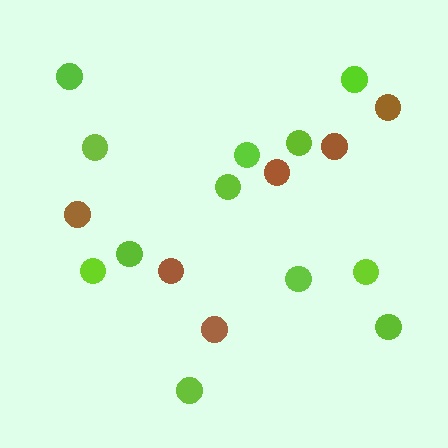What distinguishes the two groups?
There are 2 groups: one group of brown circles (6) and one group of lime circles (12).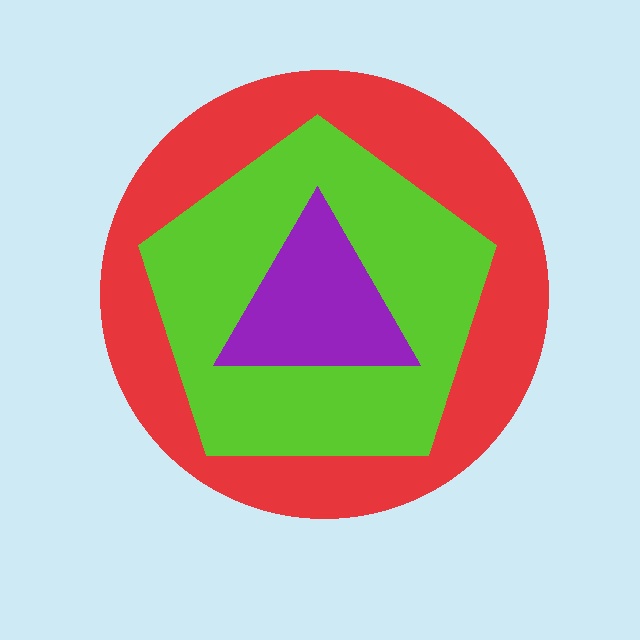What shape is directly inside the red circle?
The lime pentagon.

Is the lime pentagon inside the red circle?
Yes.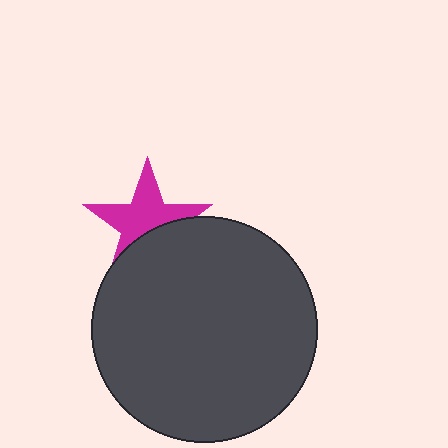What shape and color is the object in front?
The object in front is a dark gray circle.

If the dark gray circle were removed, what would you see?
You would see the complete magenta star.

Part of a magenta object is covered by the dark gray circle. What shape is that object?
It is a star.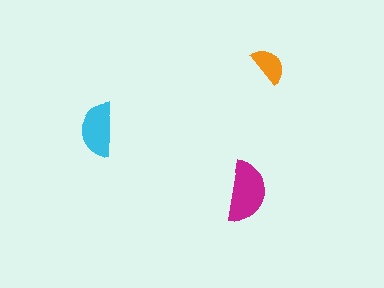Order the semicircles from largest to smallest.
the magenta one, the cyan one, the orange one.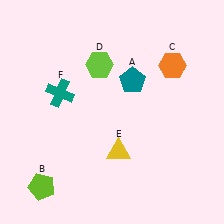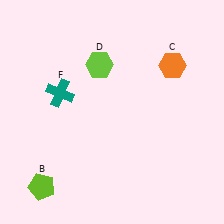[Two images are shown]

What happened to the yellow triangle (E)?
The yellow triangle (E) was removed in Image 2. It was in the bottom-right area of Image 1.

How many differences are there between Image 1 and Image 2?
There are 2 differences between the two images.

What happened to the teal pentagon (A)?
The teal pentagon (A) was removed in Image 2. It was in the top-right area of Image 1.